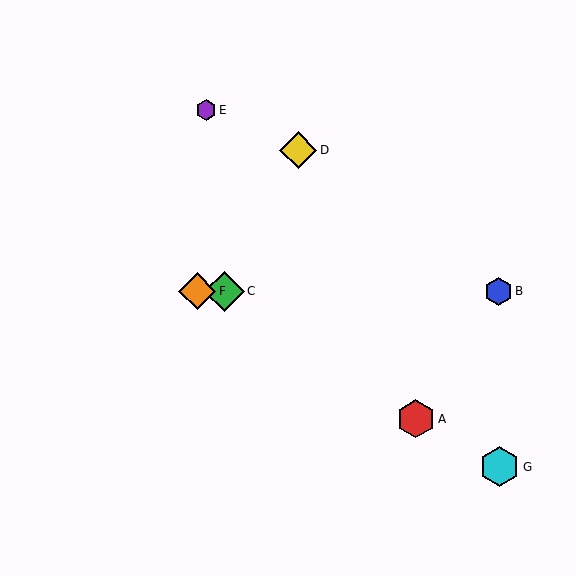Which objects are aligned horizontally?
Objects B, C, F are aligned horizontally.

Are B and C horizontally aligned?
Yes, both are at y≈291.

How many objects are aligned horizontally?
3 objects (B, C, F) are aligned horizontally.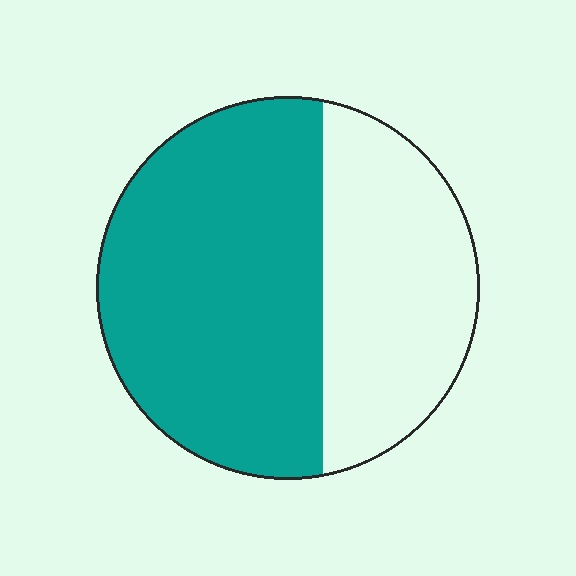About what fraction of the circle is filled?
About five eighths (5/8).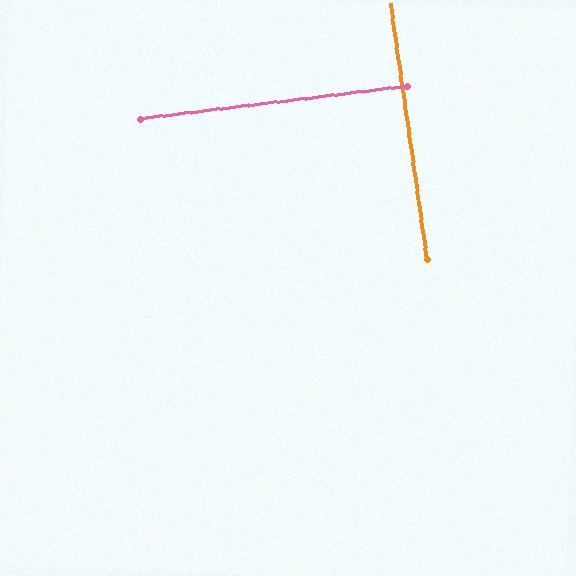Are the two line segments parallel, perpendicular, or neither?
Perpendicular — they meet at approximately 89°.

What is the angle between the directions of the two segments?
Approximately 89 degrees.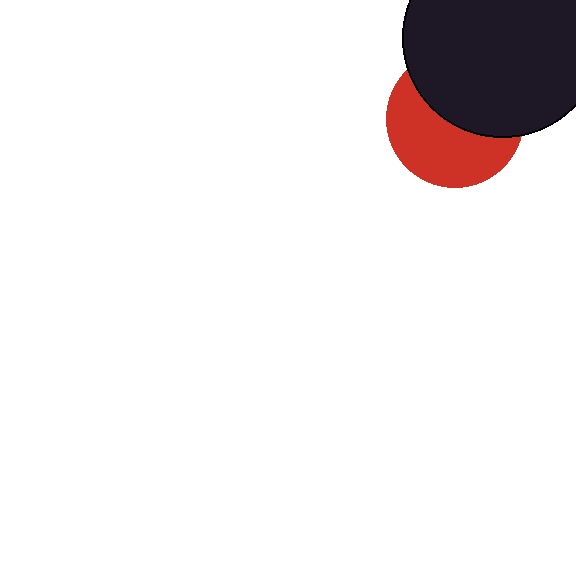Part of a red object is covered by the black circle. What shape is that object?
It is a circle.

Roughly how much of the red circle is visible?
About half of it is visible (roughly 52%).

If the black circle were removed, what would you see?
You would see the complete red circle.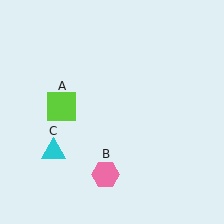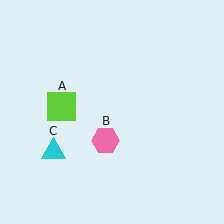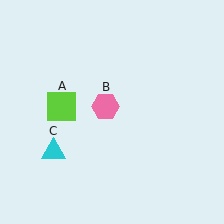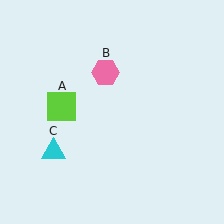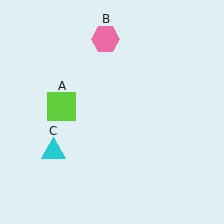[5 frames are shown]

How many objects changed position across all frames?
1 object changed position: pink hexagon (object B).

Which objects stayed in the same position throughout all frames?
Lime square (object A) and cyan triangle (object C) remained stationary.